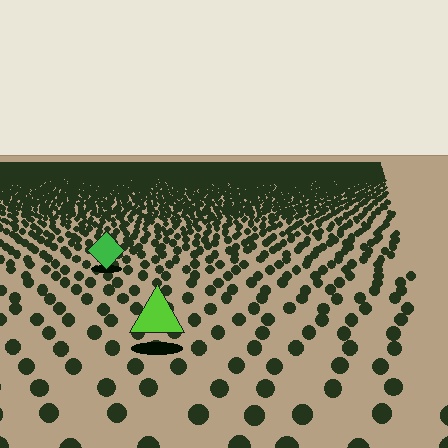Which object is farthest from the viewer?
The green diamond is farthest from the viewer. It appears smaller and the ground texture around it is denser.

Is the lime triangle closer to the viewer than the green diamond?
Yes. The lime triangle is closer — you can tell from the texture gradient: the ground texture is coarser near it.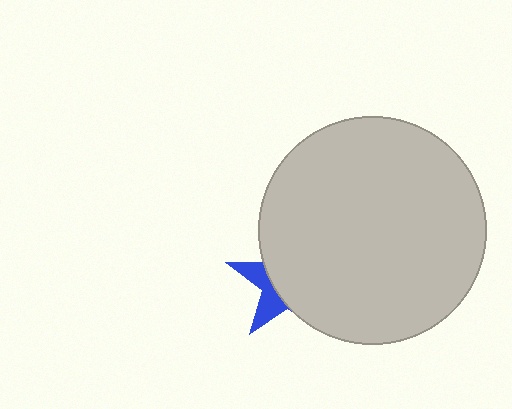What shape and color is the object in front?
The object in front is a light gray circle.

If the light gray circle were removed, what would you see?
You would see the complete blue star.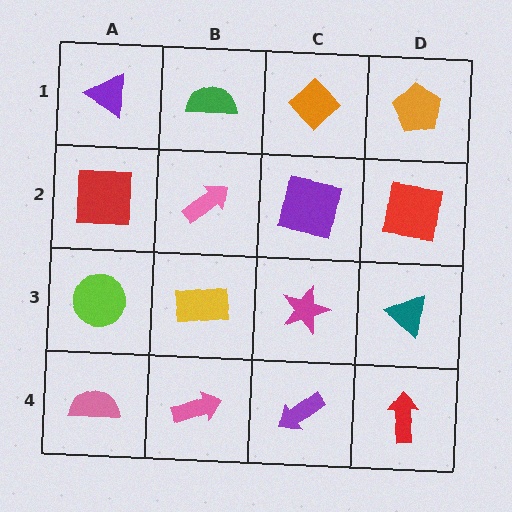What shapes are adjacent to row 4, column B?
A yellow rectangle (row 3, column B), a pink semicircle (row 4, column A), a purple arrow (row 4, column C).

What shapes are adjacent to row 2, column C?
An orange diamond (row 1, column C), a magenta star (row 3, column C), a pink arrow (row 2, column B), a red square (row 2, column D).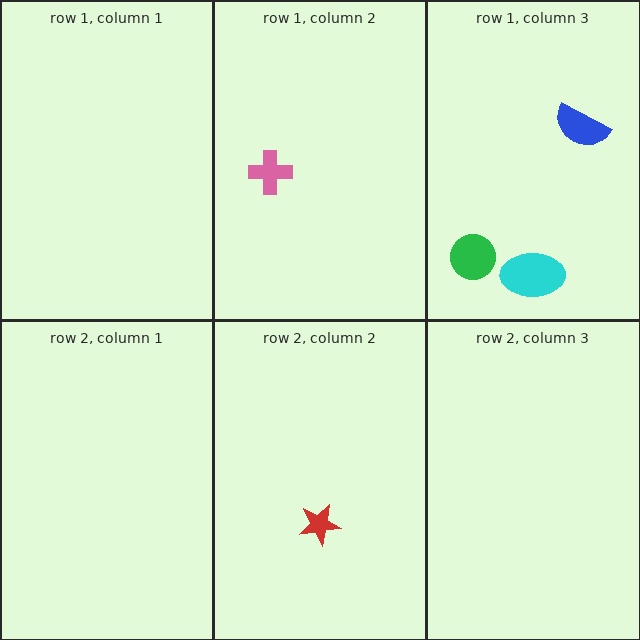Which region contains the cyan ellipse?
The row 1, column 3 region.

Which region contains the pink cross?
The row 1, column 2 region.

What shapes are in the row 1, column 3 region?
The green circle, the cyan ellipse, the blue semicircle.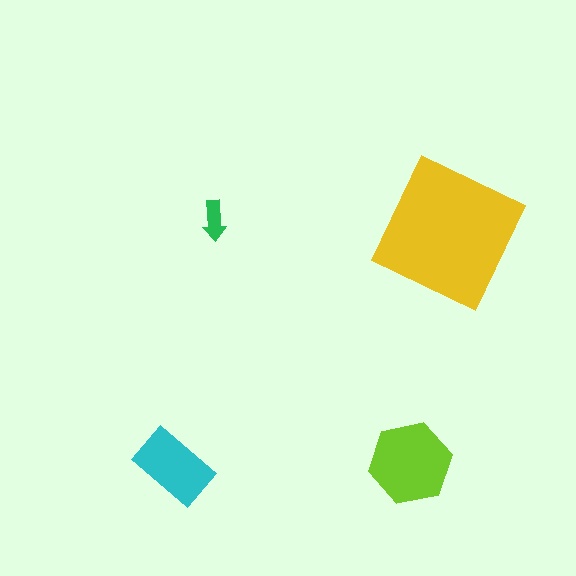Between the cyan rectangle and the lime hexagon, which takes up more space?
The lime hexagon.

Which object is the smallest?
The green arrow.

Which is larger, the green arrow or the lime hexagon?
The lime hexagon.